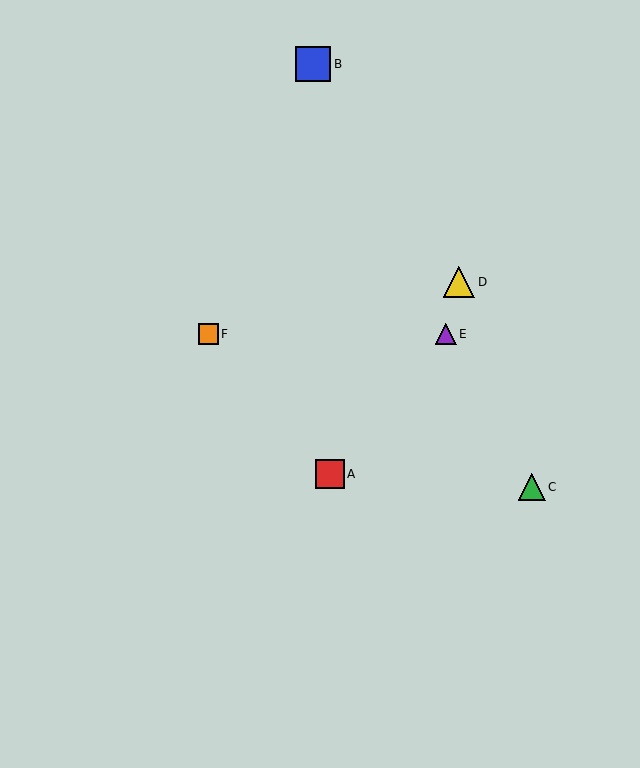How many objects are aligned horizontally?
2 objects (E, F) are aligned horizontally.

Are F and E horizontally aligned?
Yes, both are at y≈334.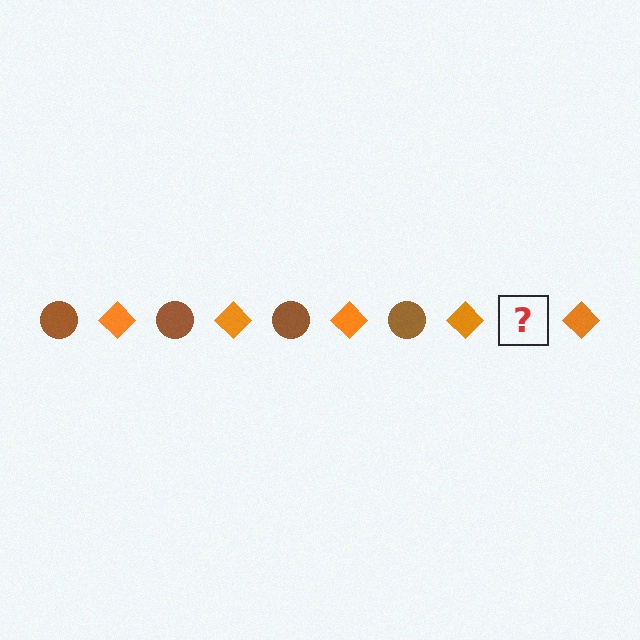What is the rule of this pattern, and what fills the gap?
The rule is that the pattern alternates between brown circle and orange diamond. The gap should be filled with a brown circle.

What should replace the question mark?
The question mark should be replaced with a brown circle.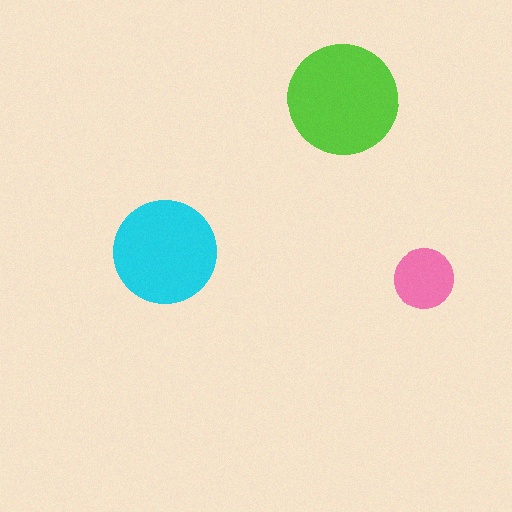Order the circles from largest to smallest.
the lime one, the cyan one, the pink one.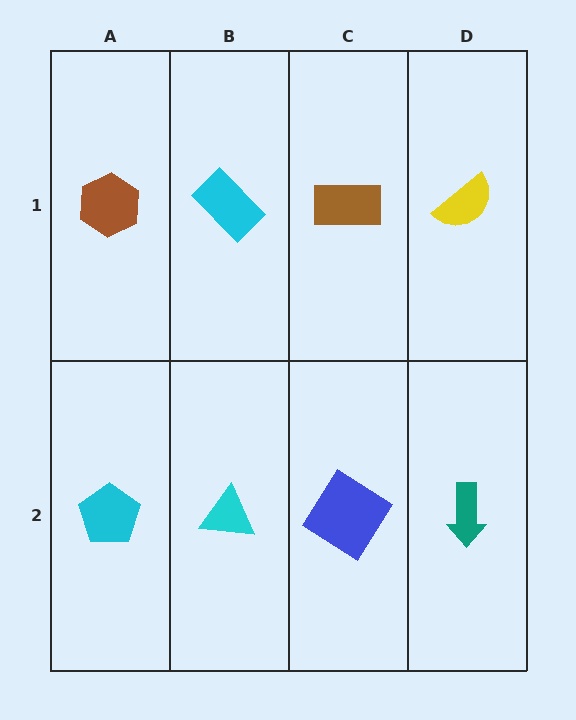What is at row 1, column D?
A yellow semicircle.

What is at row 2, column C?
A blue diamond.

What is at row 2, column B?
A cyan triangle.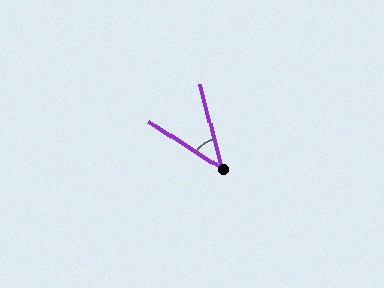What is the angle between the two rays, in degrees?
Approximately 43 degrees.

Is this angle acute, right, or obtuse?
It is acute.